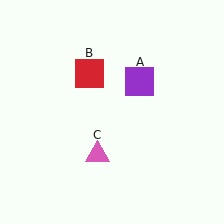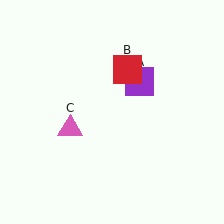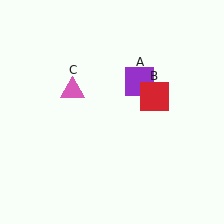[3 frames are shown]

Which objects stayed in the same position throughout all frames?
Purple square (object A) remained stationary.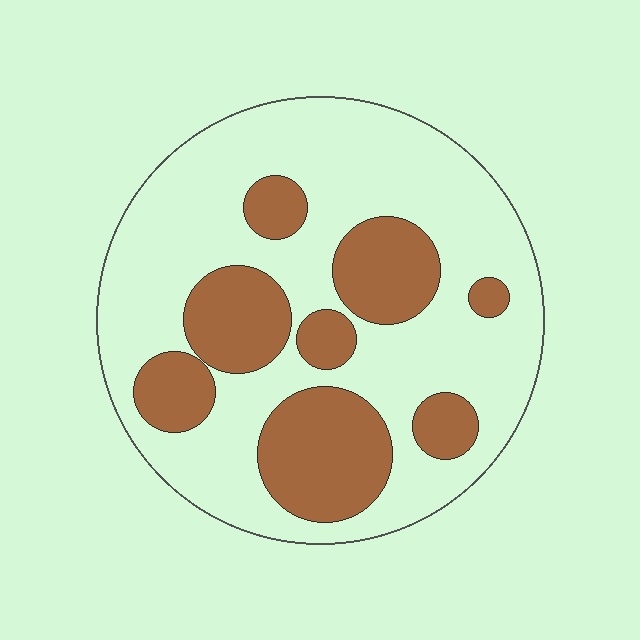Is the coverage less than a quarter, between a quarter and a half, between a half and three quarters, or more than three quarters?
Between a quarter and a half.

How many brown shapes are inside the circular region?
8.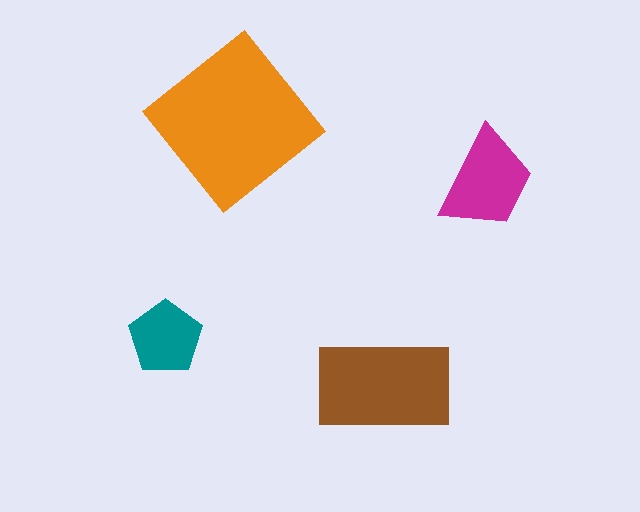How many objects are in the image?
There are 4 objects in the image.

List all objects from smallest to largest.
The teal pentagon, the magenta trapezoid, the brown rectangle, the orange diamond.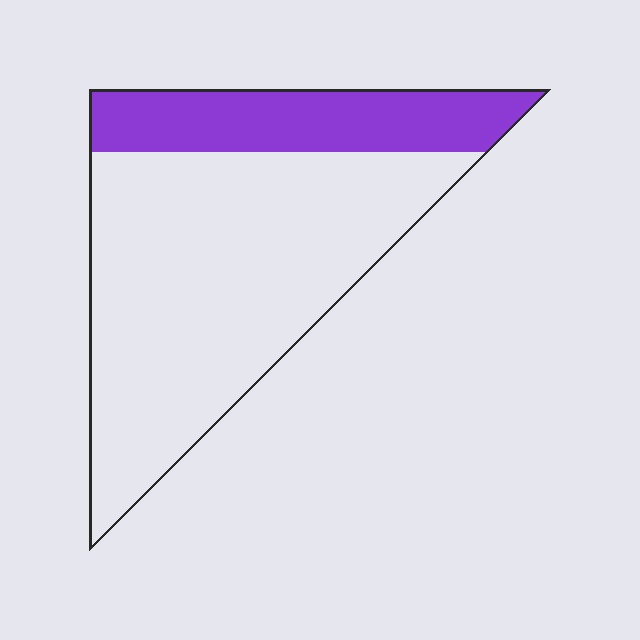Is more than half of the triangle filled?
No.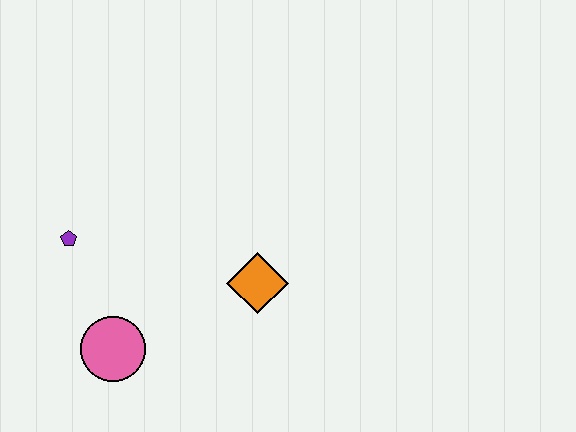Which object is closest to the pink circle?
The purple pentagon is closest to the pink circle.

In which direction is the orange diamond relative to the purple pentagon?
The orange diamond is to the right of the purple pentagon.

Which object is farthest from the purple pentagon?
The orange diamond is farthest from the purple pentagon.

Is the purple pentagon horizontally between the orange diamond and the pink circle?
No